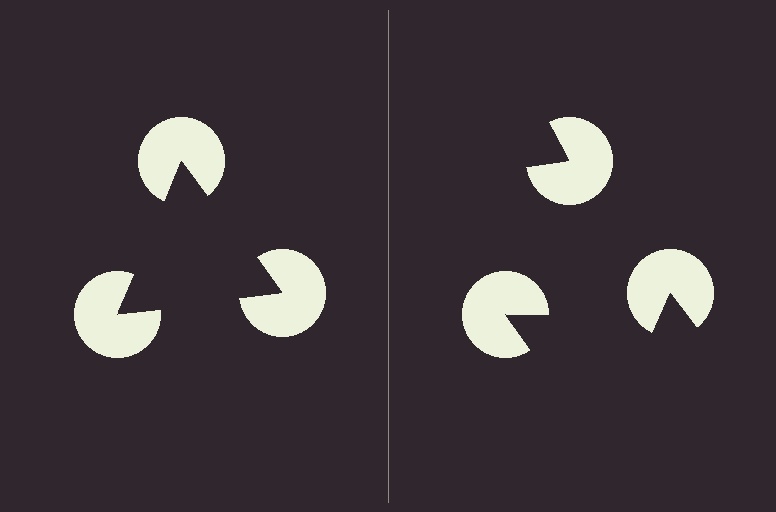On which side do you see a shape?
An illusory triangle appears on the left side. On the right side the wedge cuts are rotated, so no coherent shape forms.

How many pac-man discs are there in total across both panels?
6 — 3 on each side.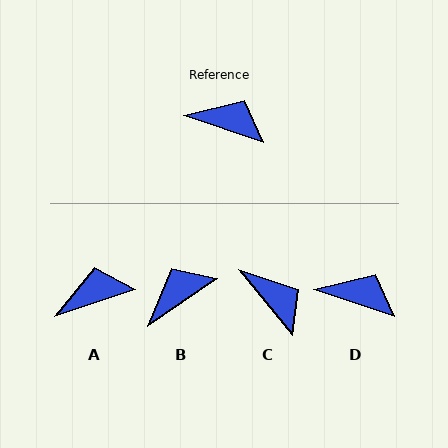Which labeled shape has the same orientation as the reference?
D.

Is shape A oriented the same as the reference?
No, it is off by about 37 degrees.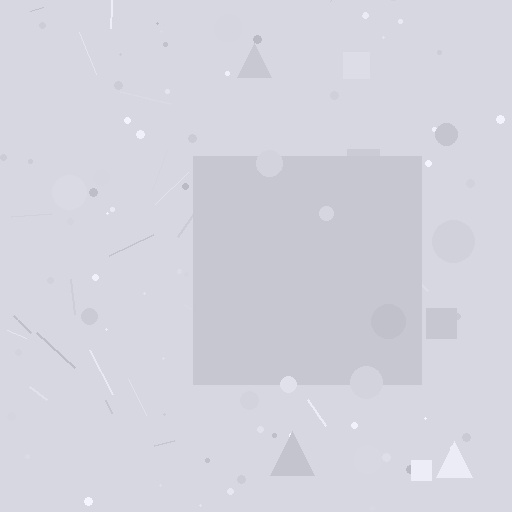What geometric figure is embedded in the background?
A square is embedded in the background.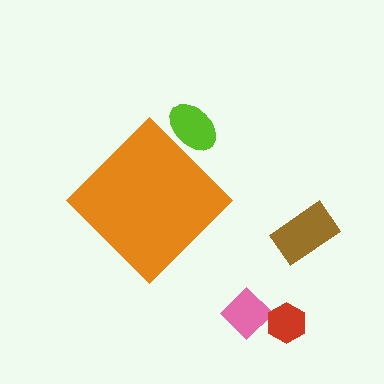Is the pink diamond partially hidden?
No, the pink diamond is fully visible.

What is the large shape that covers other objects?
An orange diamond.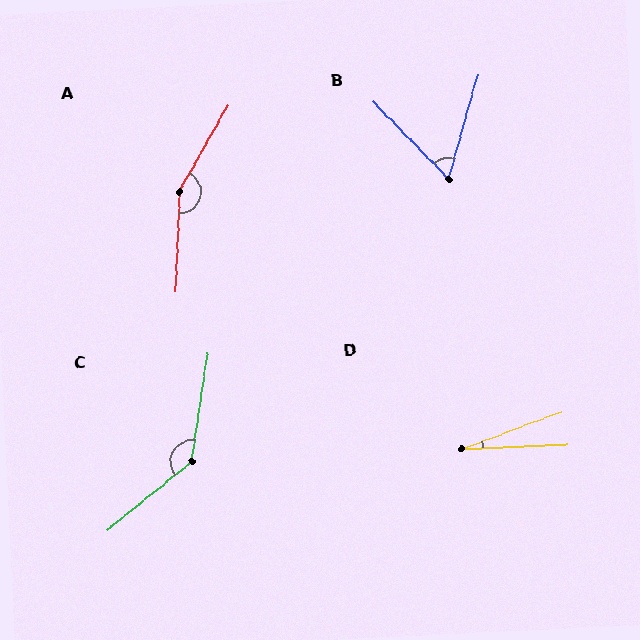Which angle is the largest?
A, at approximately 153 degrees.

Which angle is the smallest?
D, at approximately 18 degrees.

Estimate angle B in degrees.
Approximately 60 degrees.